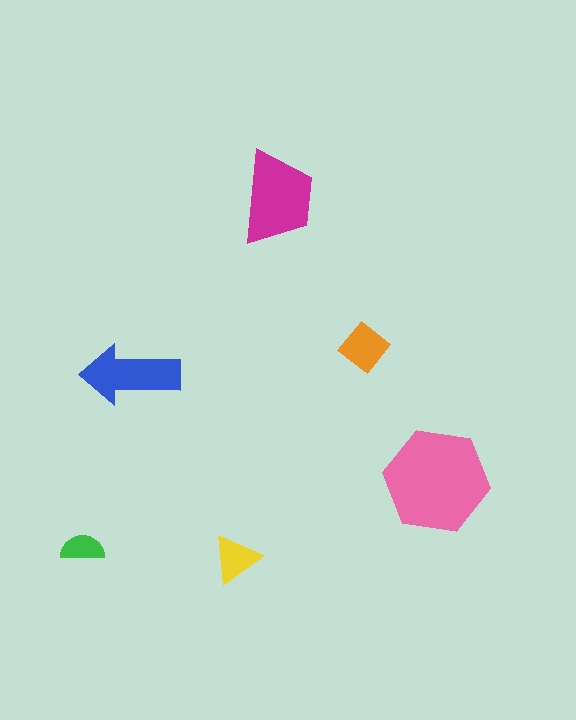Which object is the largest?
The pink hexagon.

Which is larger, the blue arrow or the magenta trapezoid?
The magenta trapezoid.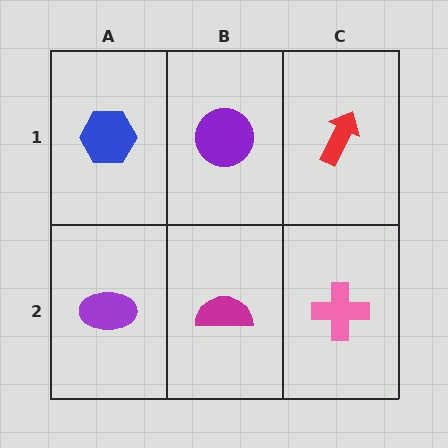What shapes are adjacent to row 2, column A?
A blue hexagon (row 1, column A), a magenta semicircle (row 2, column B).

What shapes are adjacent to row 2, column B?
A purple circle (row 1, column B), a purple ellipse (row 2, column A), a pink cross (row 2, column C).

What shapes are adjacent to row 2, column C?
A red arrow (row 1, column C), a magenta semicircle (row 2, column B).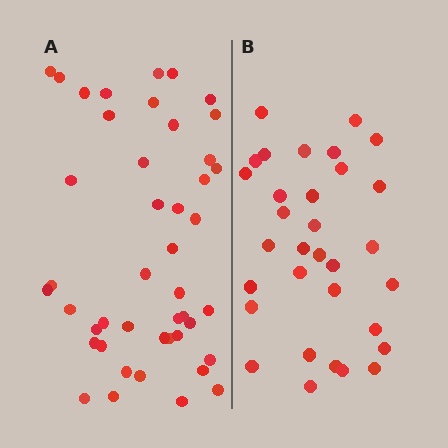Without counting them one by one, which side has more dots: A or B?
Region A (the left region) has more dots.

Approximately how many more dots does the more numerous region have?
Region A has approximately 15 more dots than region B.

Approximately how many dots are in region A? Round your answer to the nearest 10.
About 40 dots. (The exact count is 45, which rounds to 40.)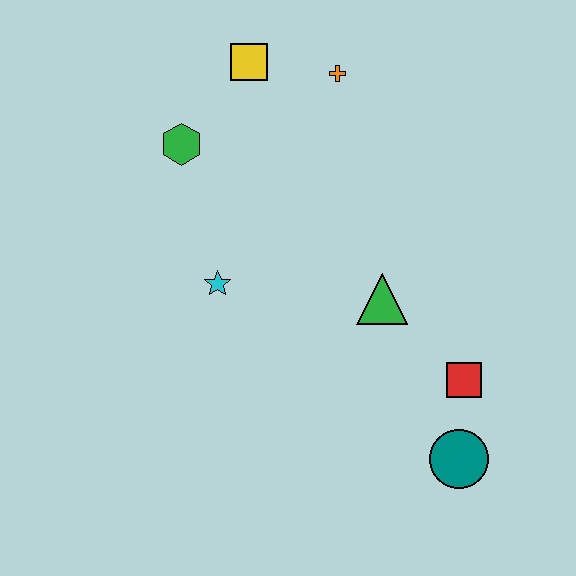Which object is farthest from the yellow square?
The teal circle is farthest from the yellow square.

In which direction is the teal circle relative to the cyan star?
The teal circle is to the right of the cyan star.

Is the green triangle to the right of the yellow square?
Yes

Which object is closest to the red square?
The teal circle is closest to the red square.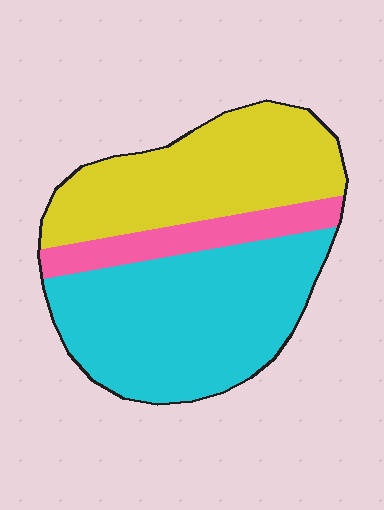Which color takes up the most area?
Cyan, at roughly 50%.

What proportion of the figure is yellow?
Yellow takes up between a third and a half of the figure.